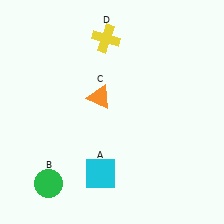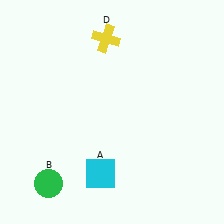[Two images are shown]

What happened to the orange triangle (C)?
The orange triangle (C) was removed in Image 2. It was in the top-left area of Image 1.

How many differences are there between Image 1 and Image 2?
There is 1 difference between the two images.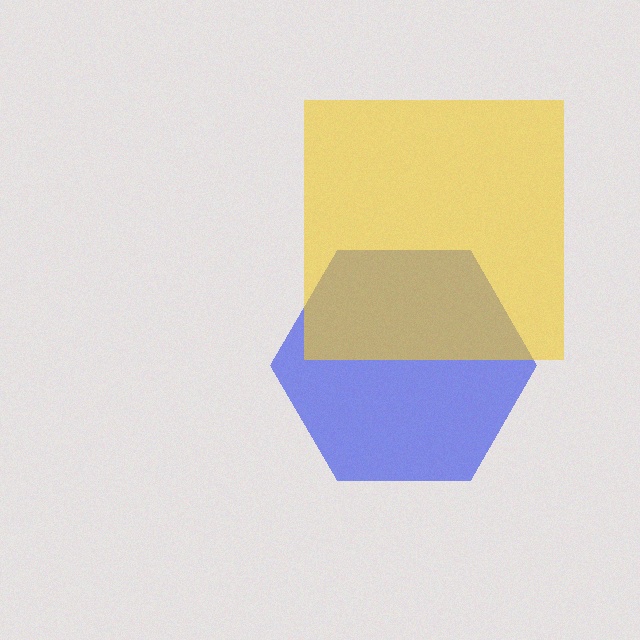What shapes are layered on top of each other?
The layered shapes are: a blue hexagon, a yellow square.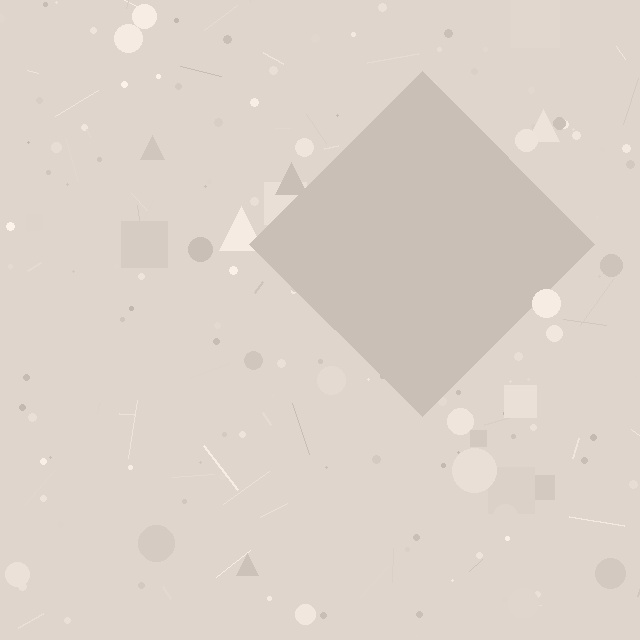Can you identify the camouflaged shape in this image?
The camouflaged shape is a diamond.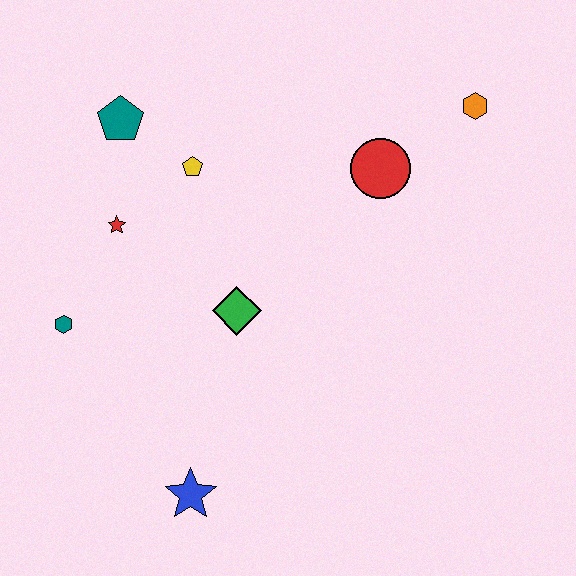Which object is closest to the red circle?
The orange hexagon is closest to the red circle.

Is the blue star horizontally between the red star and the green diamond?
Yes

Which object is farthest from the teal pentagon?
The blue star is farthest from the teal pentagon.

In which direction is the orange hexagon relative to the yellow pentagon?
The orange hexagon is to the right of the yellow pentagon.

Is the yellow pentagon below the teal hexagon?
No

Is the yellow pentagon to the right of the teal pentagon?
Yes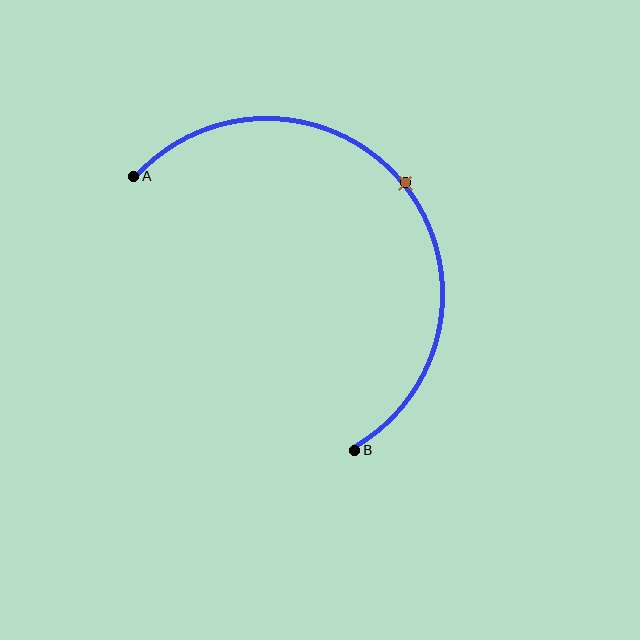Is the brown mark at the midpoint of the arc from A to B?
Yes. The brown mark lies on the arc at equal arc-length from both A and B — it is the arc midpoint.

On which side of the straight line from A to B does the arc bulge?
The arc bulges above and to the right of the straight line connecting A and B.